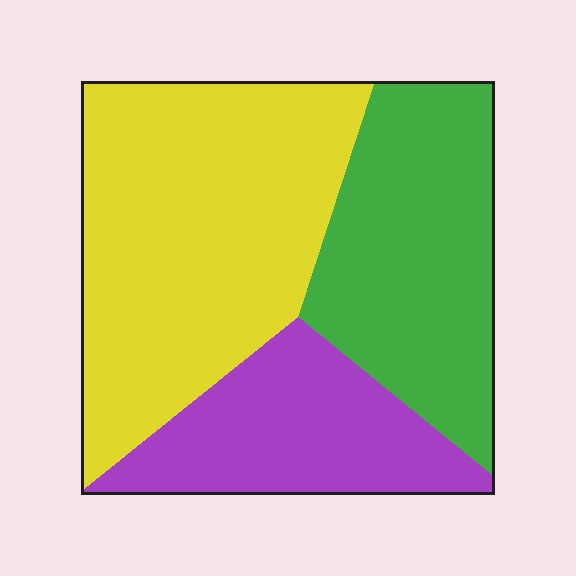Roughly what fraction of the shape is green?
Green takes up about one third (1/3) of the shape.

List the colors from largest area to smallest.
From largest to smallest: yellow, green, purple.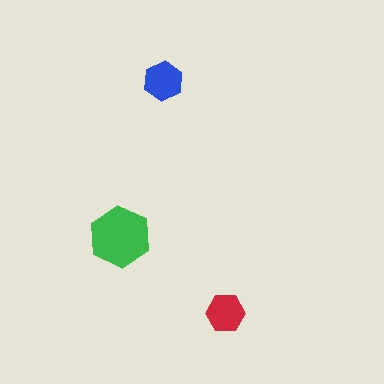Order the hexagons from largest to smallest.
the green one, the blue one, the red one.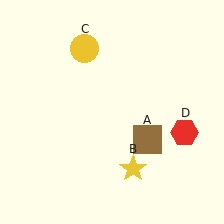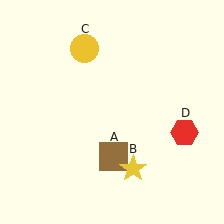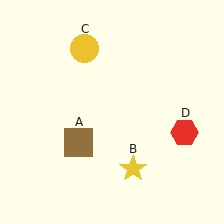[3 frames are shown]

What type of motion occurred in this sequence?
The brown square (object A) rotated clockwise around the center of the scene.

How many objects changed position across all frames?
1 object changed position: brown square (object A).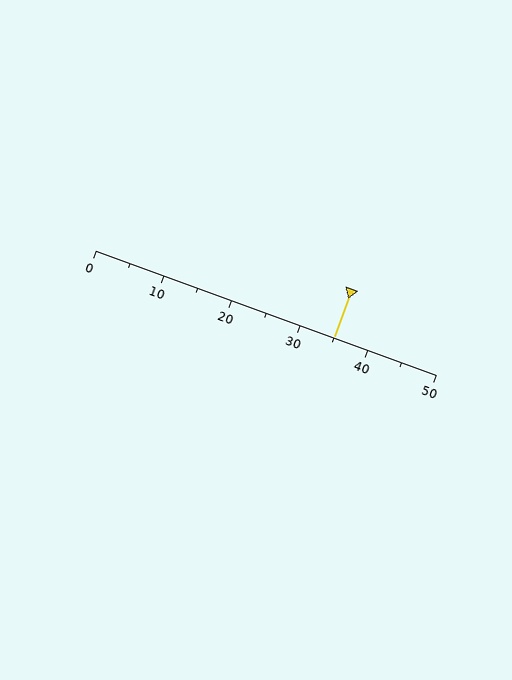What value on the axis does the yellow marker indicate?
The marker indicates approximately 35.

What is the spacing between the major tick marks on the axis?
The major ticks are spaced 10 apart.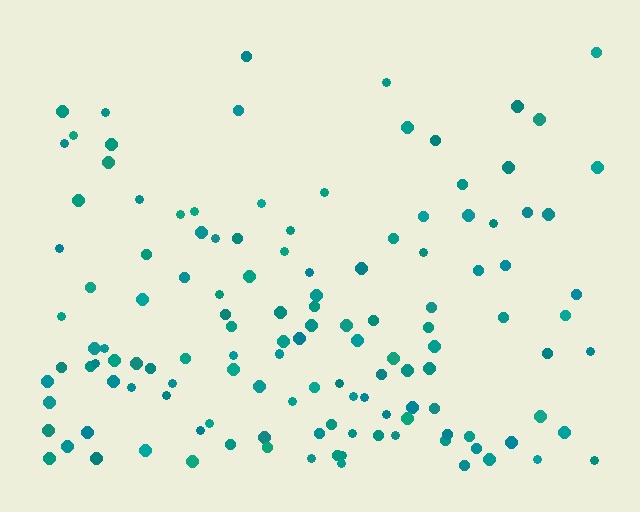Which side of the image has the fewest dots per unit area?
The top.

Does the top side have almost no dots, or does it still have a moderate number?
Still a moderate number, just noticeably fewer than the bottom.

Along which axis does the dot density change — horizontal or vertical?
Vertical.